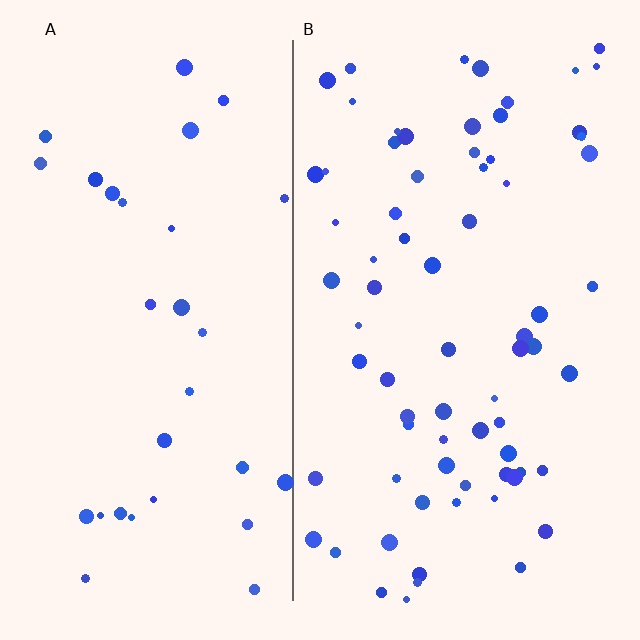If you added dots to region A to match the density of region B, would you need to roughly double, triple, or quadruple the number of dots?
Approximately double.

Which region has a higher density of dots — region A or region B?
B (the right).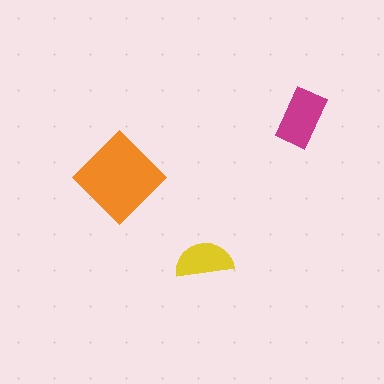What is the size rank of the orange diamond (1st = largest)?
1st.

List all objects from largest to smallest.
The orange diamond, the magenta rectangle, the yellow semicircle.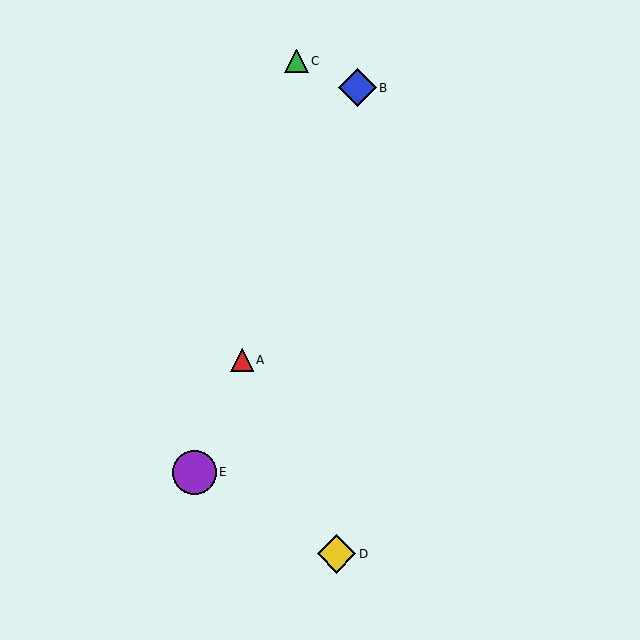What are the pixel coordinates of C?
Object C is at (297, 61).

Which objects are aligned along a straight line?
Objects A, B, E are aligned along a straight line.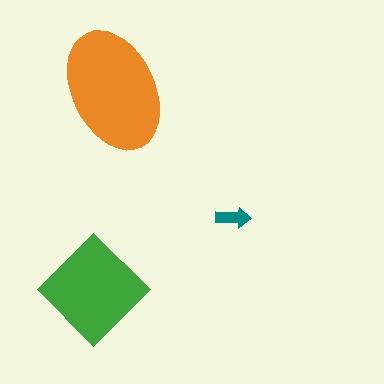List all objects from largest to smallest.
The orange ellipse, the green diamond, the teal arrow.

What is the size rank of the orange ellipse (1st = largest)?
1st.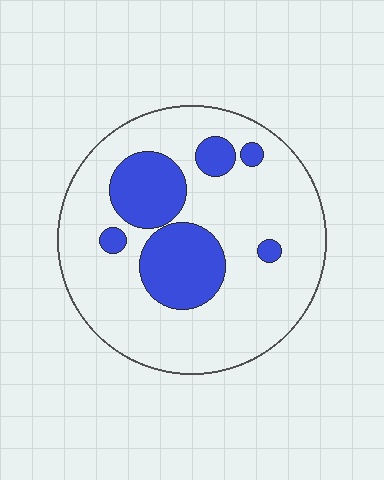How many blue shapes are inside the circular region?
6.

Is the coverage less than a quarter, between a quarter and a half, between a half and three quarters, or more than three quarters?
Less than a quarter.